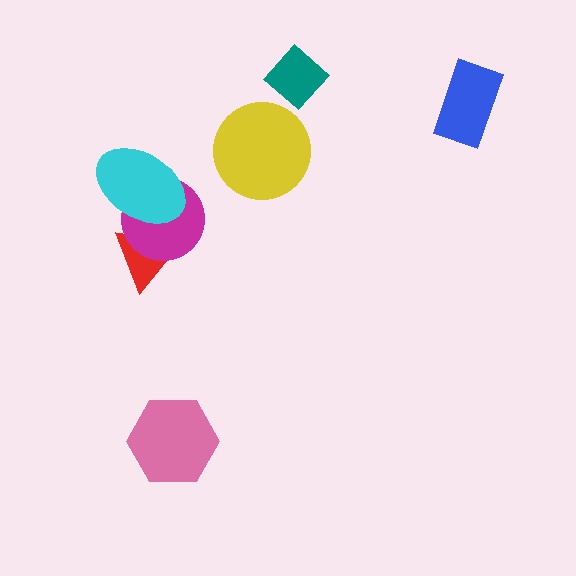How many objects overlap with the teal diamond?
0 objects overlap with the teal diamond.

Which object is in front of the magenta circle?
The cyan ellipse is in front of the magenta circle.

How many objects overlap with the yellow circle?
0 objects overlap with the yellow circle.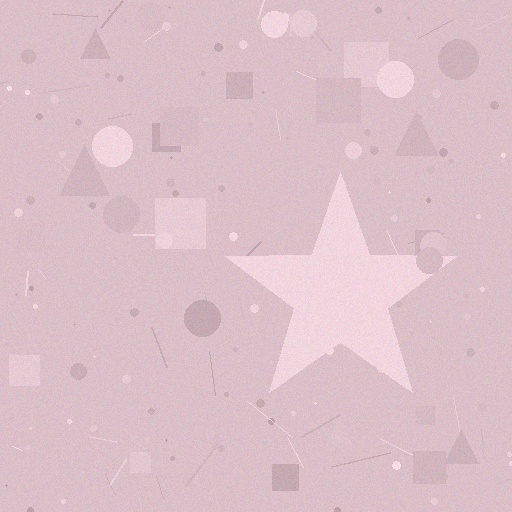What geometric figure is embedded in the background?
A star is embedded in the background.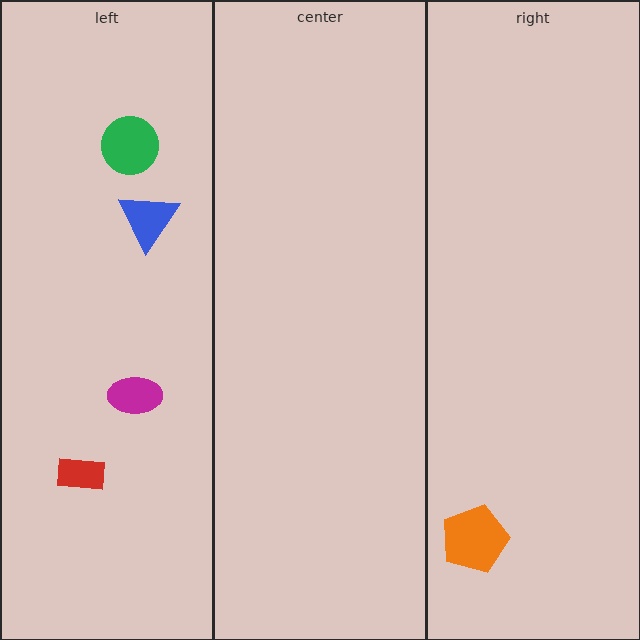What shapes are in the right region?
The orange pentagon.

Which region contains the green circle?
The left region.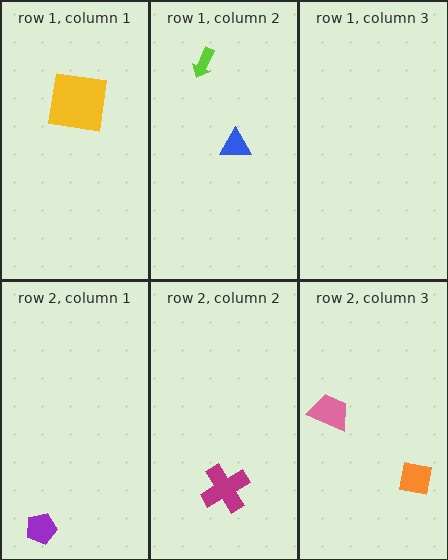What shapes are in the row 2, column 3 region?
The pink trapezoid, the orange square.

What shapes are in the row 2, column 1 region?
The purple pentagon.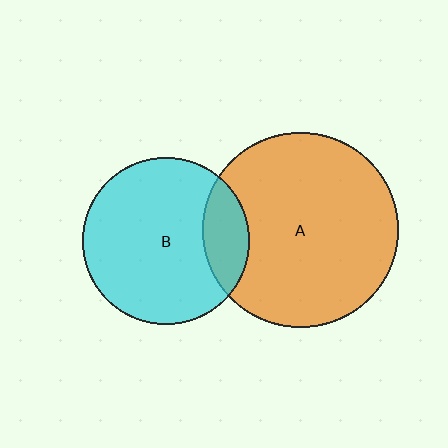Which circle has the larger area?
Circle A (orange).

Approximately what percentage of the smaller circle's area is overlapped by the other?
Approximately 20%.